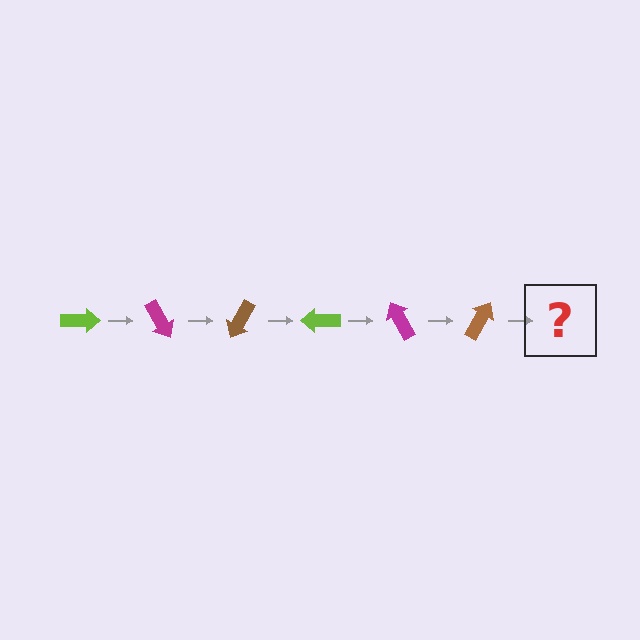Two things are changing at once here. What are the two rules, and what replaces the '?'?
The two rules are that it rotates 60 degrees each step and the color cycles through lime, magenta, and brown. The '?' should be a lime arrow, rotated 360 degrees from the start.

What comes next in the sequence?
The next element should be a lime arrow, rotated 360 degrees from the start.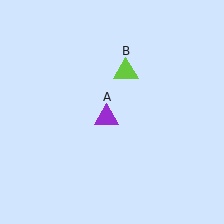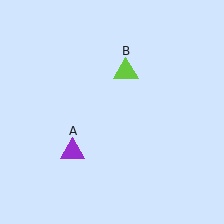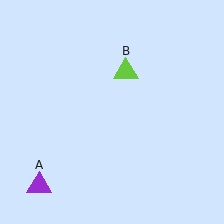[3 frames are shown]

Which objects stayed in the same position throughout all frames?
Lime triangle (object B) remained stationary.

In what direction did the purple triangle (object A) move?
The purple triangle (object A) moved down and to the left.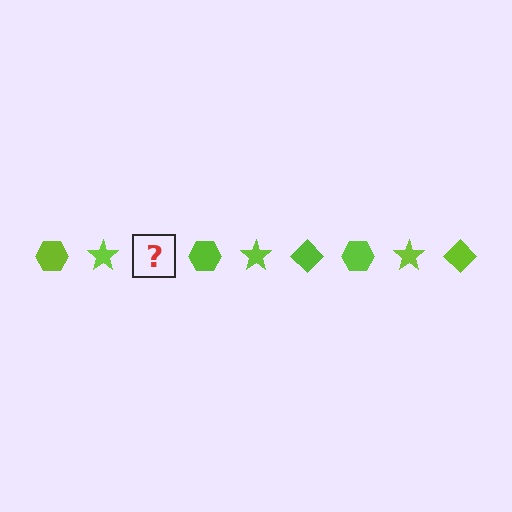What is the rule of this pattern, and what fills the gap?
The rule is that the pattern cycles through hexagon, star, diamond shapes in lime. The gap should be filled with a lime diamond.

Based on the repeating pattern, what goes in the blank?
The blank should be a lime diamond.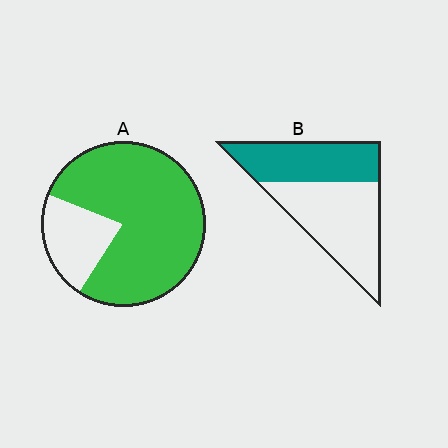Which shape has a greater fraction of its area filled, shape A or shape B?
Shape A.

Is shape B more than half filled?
No.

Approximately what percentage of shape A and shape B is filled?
A is approximately 80% and B is approximately 45%.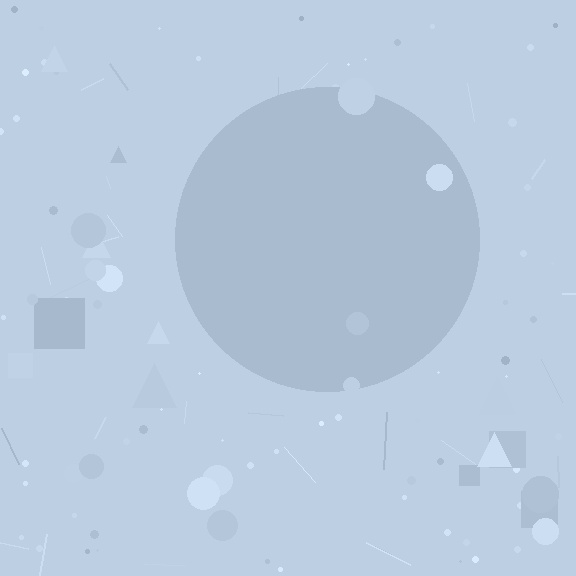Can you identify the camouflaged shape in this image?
The camouflaged shape is a circle.